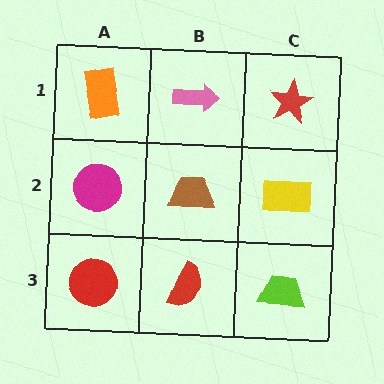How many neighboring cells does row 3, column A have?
2.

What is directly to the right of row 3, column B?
A lime trapezoid.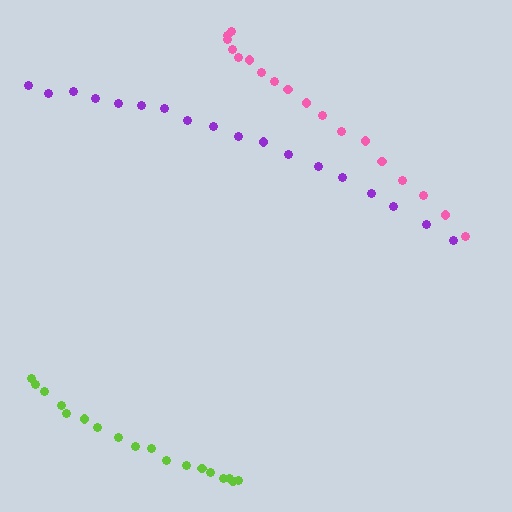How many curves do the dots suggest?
There are 3 distinct paths.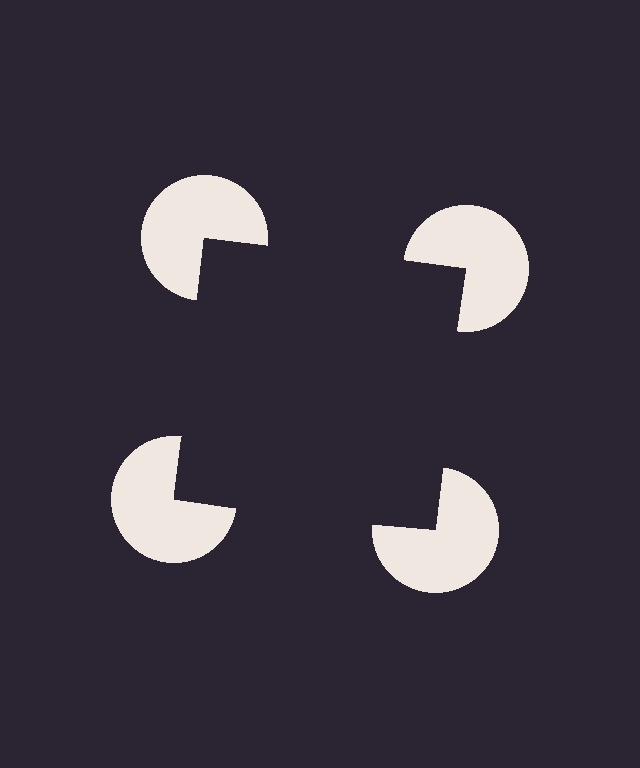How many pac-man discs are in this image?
There are 4 — one at each vertex of the illusory square.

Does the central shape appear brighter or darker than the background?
It typically appears slightly darker than the background, even though no actual brightness change is drawn.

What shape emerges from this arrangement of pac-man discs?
An illusory square — its edges are inferred from the aligned wedge cuts in the pac-man discs, not physically drawn.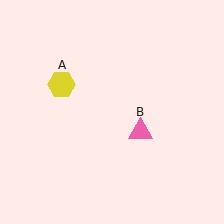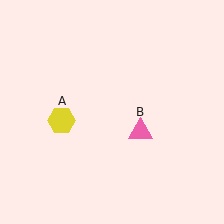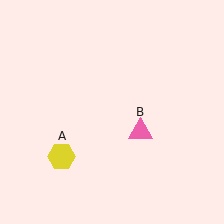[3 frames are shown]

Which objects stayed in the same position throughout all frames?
Pink triangle (object B) remained stationary.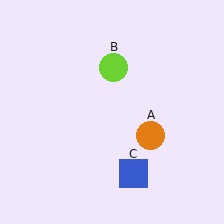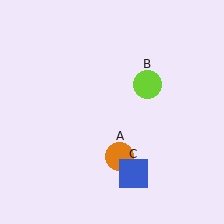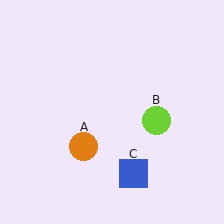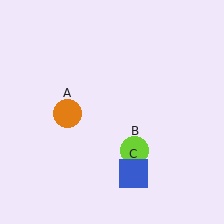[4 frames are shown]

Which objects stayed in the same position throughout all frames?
Blue square (object C) remained stationary.